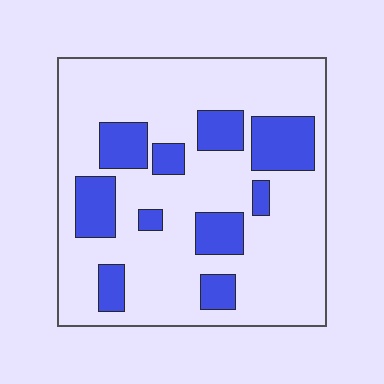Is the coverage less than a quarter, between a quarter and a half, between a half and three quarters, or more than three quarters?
Less than a quarter.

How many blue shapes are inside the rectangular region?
10.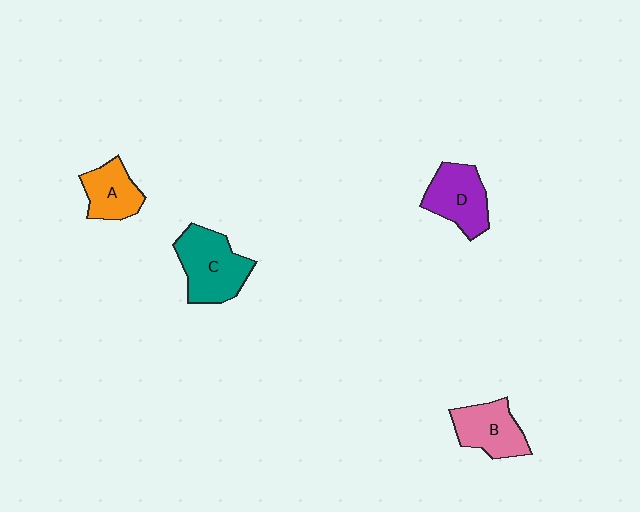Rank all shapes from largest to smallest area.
From largest to smallest: C (teal), D (purple), B (pink), A (orange).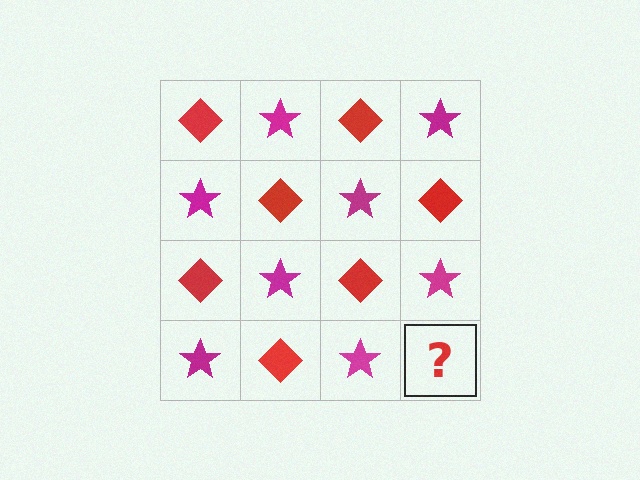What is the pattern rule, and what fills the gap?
The rule is that it alternates red diamond and magenta star in a checkerboard pattern. The gap should be filled with a red diamond.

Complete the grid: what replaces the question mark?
The question mark should be replaced with a red diamond.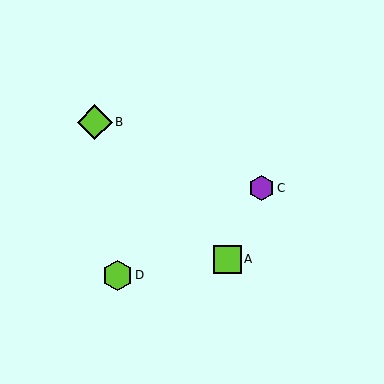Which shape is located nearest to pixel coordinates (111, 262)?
The lime hexagon (labeled D) at (117, 275) is nearest to that location.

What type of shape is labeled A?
Shape A is a lime square.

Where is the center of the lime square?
The center of the lime square is at (227, 259).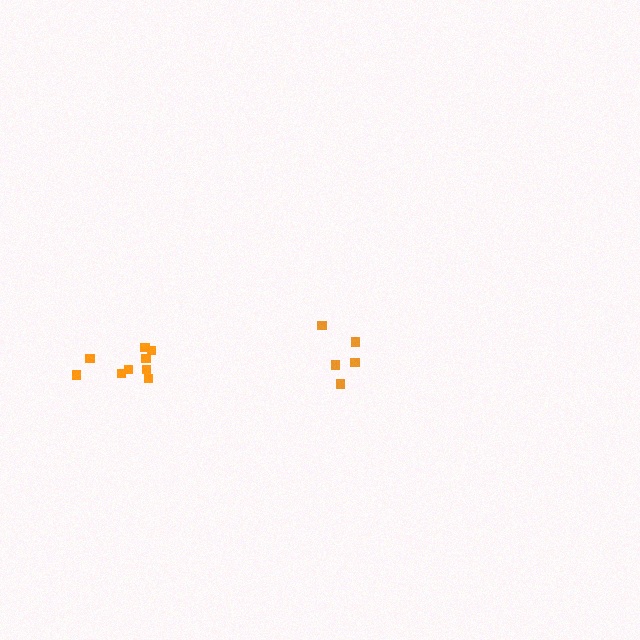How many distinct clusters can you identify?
There are 2 distinct clusters.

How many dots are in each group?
Group 1: 9 dots, Group 2: 5 dots (14 total).